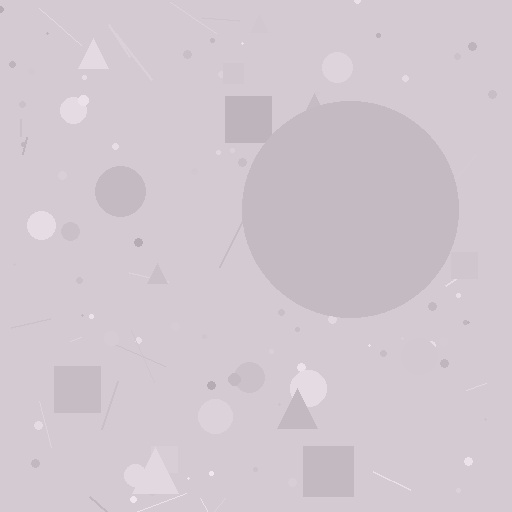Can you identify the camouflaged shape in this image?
The camouflaged shape is a circle.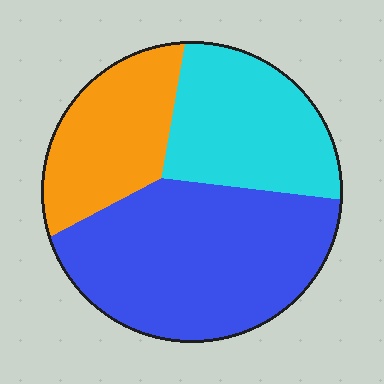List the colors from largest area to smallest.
From largest to smallest: blue, cyan, orange.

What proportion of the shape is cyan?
Cyan takes up about one quarter (1/4) of the shape.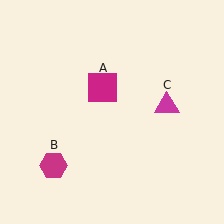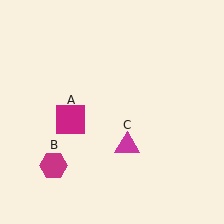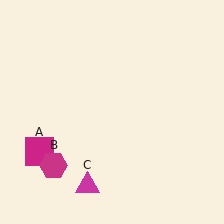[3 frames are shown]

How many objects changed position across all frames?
2 objects changed position: magenta square (object A), magenta triangle (object C).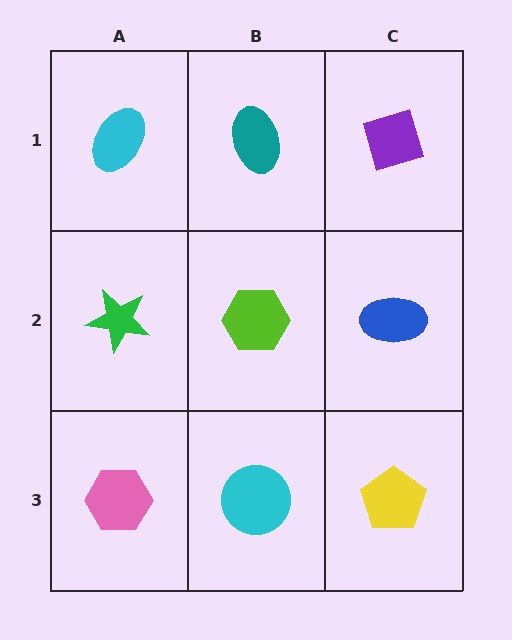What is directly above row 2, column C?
A purple diamond.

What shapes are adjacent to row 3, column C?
A blue ellipse (row 2, column C), a cyan circle (row 3, column B).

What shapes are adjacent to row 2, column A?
A cyan ellipse (row 1, column A), a pink hexagon (row 3, column A), a lime hexagon (row 2, column B).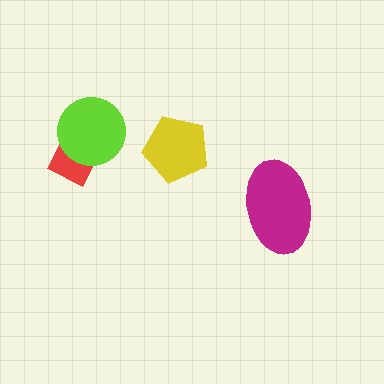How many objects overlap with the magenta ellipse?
0 objects overlap with the magenta ellipse.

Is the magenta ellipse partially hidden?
No, no other shape covers it.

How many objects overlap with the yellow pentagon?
0 objects overlap with the yellow pentagon.